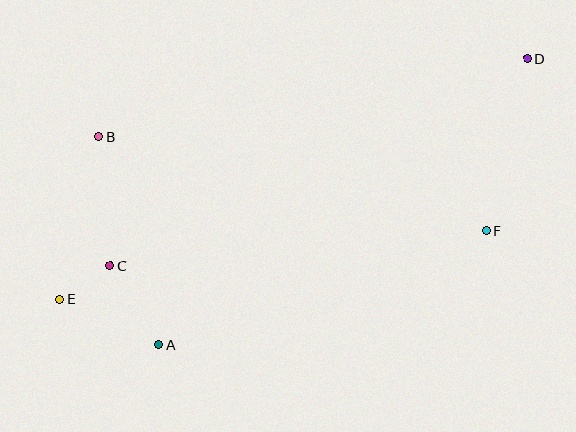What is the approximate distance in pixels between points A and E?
The distance between A and E is approximately 109 pixels.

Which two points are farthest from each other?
Points D and E are farthest from each other.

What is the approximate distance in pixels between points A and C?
The distance between A and C is approximately 92 pixels.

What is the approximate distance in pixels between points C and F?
The distance between C and F is approximately 378 pixels.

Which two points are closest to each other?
Points C and E are closest to each other.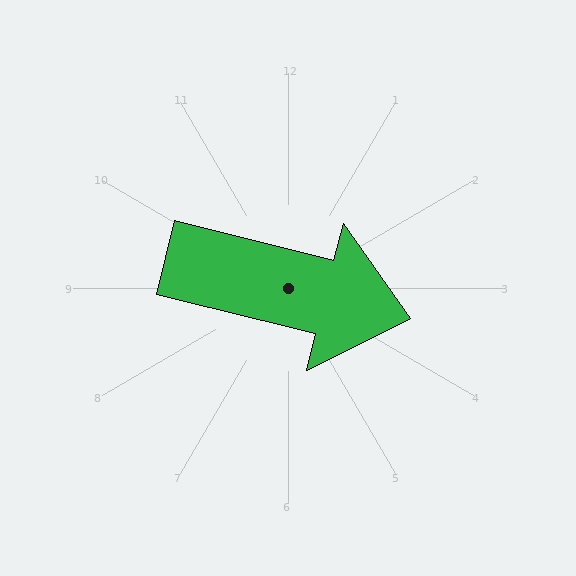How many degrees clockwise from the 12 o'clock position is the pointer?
Approximately 104 degrees.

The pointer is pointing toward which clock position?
Roughly 3 o'clock.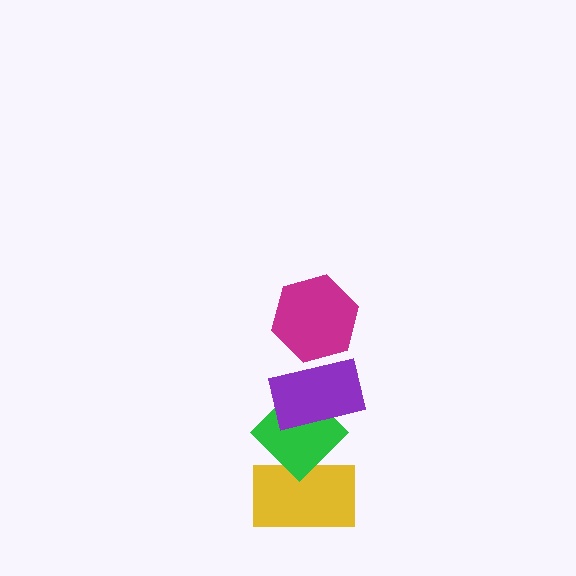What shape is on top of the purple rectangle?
The magenta hexagon is on top of the purple rectangle.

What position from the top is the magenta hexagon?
The magenta hexagon is 1st from the top.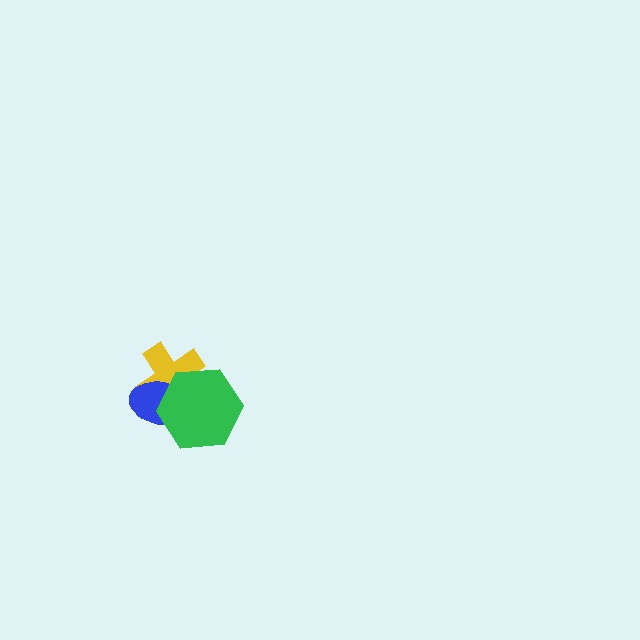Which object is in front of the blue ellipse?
The green hexagon is in front of the blue ellipse.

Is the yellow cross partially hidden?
Yes, it is partially covered by another shape.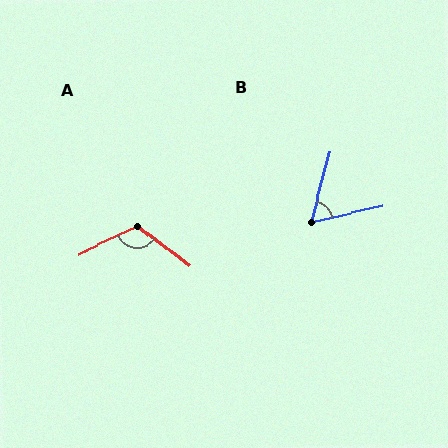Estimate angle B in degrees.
Approximately 62 degrees.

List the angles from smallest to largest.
B (62°), A (117°).